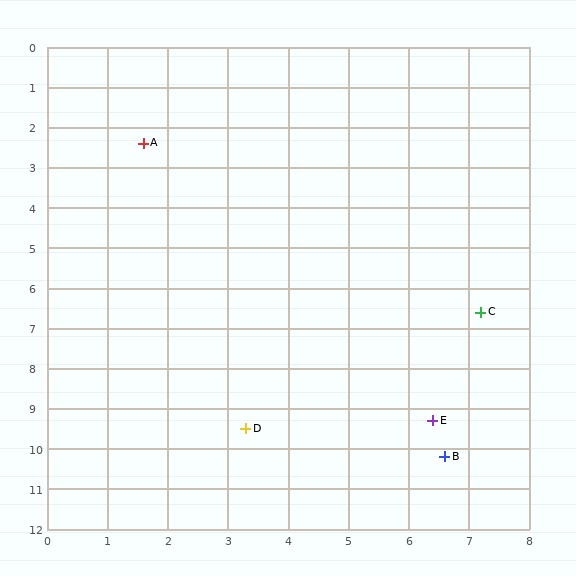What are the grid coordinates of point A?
Point A is at approximately (1.6, 2.4).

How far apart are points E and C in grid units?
Points E and C are about 2.8 grid units apart.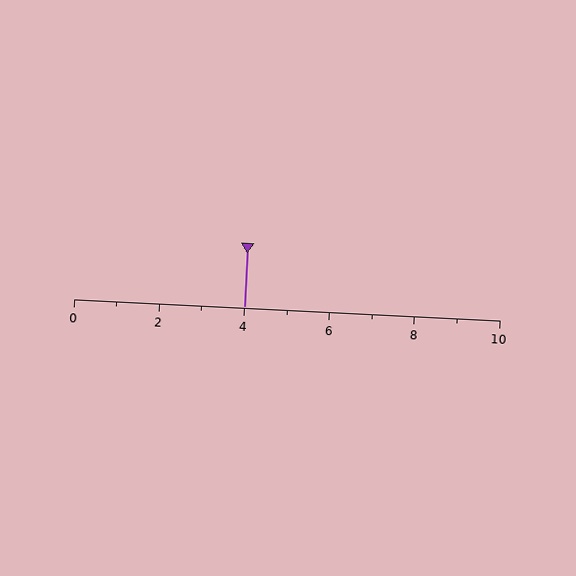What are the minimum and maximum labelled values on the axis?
The axis runs from 0 to 10.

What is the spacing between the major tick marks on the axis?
The major ticks are spaced 2 apart.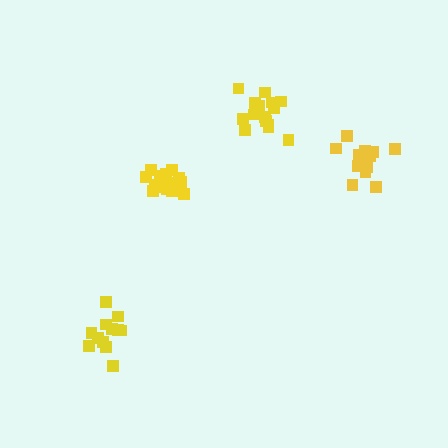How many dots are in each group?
Group 1: 16 dots, Group 2: 14 dots, Group 3: 12 dots, Group 4: 16 dots (58 total).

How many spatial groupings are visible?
There are 4 spatial groupings.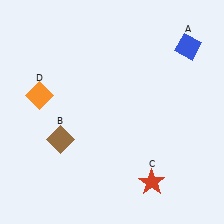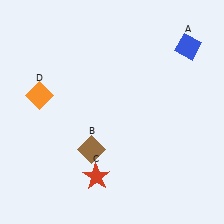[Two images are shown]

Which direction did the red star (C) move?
The red star (C) moved left.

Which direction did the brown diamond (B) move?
The brown diamond (B) moved right.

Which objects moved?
The objects that moved are: the brown diamond (B), the red star (C).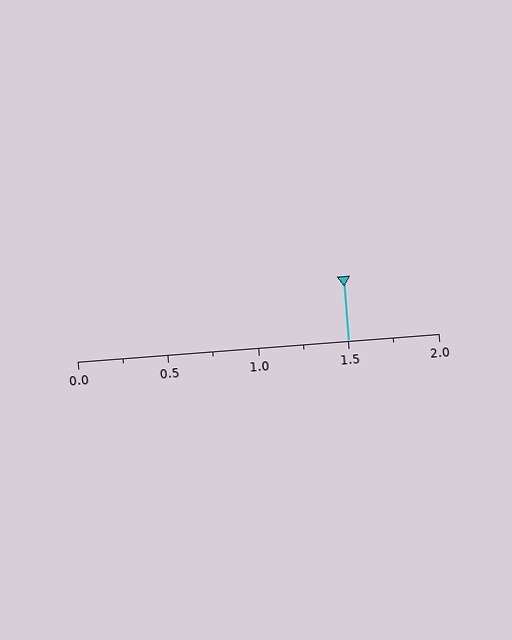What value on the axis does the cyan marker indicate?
The marker indicates approximately 1.5.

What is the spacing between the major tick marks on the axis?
The major ticks are spaced 0.5 apart.